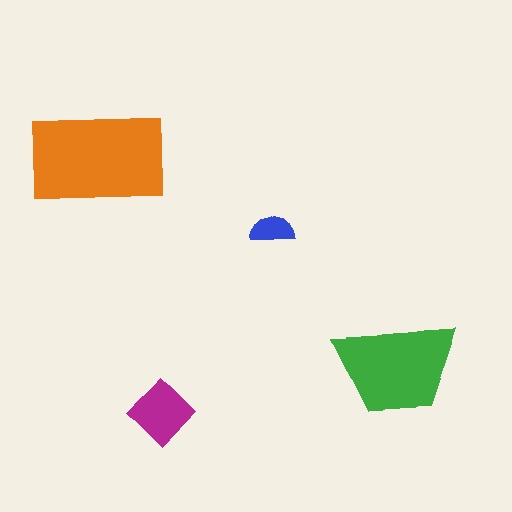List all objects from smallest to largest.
The blue semicircle, the magenta diamond, the green trapezoid, the orange rectangle.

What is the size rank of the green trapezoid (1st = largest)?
2nd.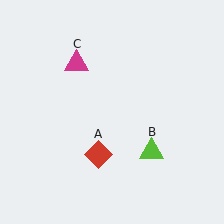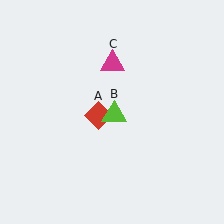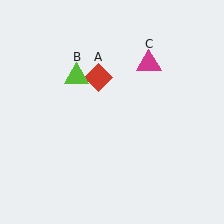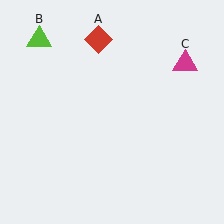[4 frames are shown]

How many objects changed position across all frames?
3 objects changed position: red diamond (object A), lime triangle (object B), magenta triangle (object C).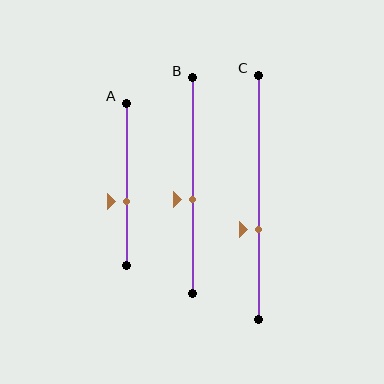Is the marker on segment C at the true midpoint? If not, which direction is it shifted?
No, the marker on segment C is shifted downward by about 13% of the segment length.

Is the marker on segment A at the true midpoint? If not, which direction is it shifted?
No, the marker on segment A is shifted downward by about 10% of the segment length.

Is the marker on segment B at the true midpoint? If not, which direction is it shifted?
No, the marker on segment B is shifted downward by about 6% of the segment length.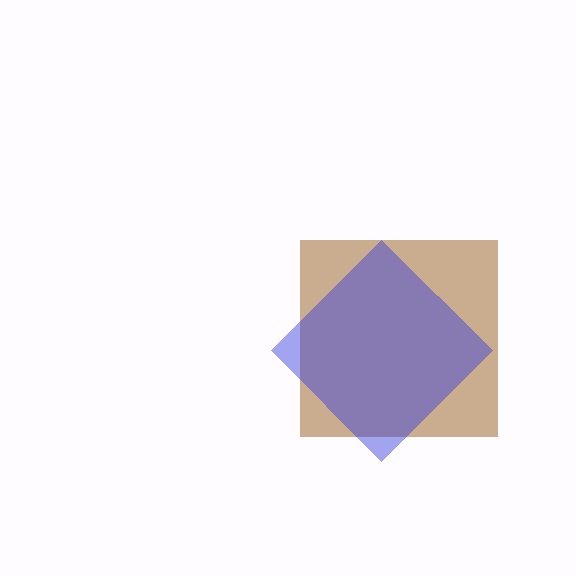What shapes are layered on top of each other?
The layered shapes are: a brown square, a blue diamond.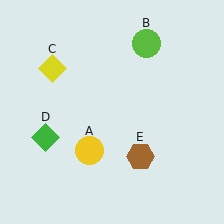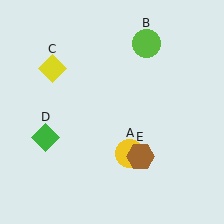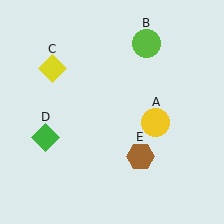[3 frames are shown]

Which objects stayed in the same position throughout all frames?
Lime circle (object B) and yellow diamond (object C) and green diamond (object D) and brown hexagon (object E) remained stationary.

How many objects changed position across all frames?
1 object changed position: yellow circle (object A).